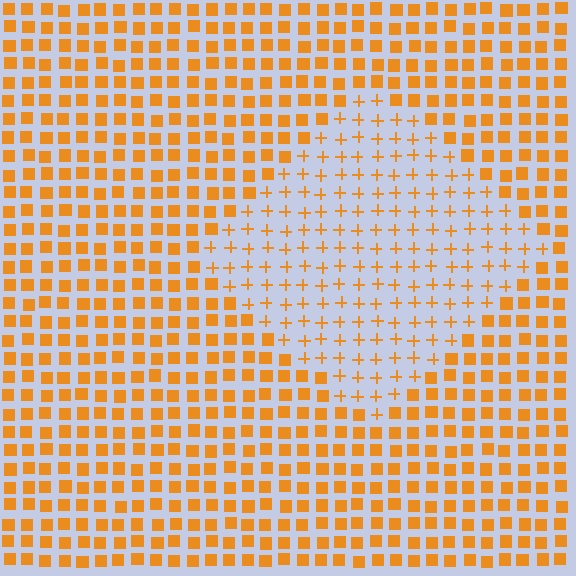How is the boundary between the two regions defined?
The boundary is defined by a change in element shape: plus signs inside vs. squares outside. All elements share the same color and spacing.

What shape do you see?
I see a diamond.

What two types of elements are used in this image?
The image uses plus signs inside the diamond region and squares outside it.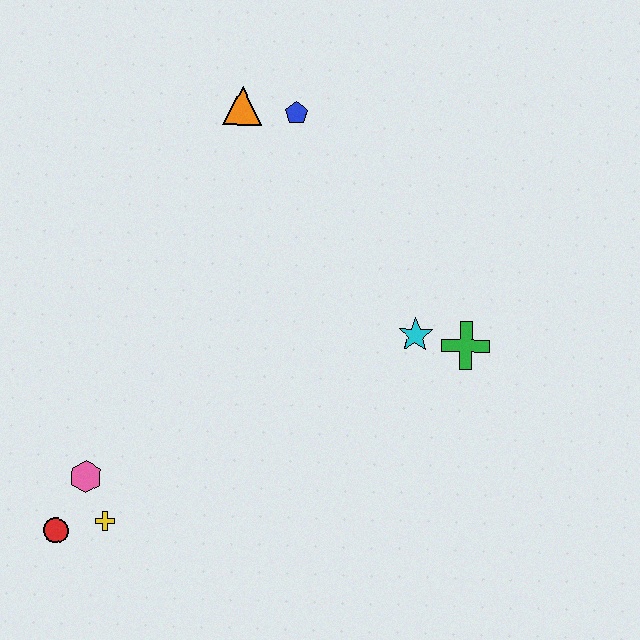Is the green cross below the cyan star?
Yes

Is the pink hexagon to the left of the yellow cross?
Yes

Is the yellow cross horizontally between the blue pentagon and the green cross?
No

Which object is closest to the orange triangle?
The blue pentagon is closest to the orange triangle.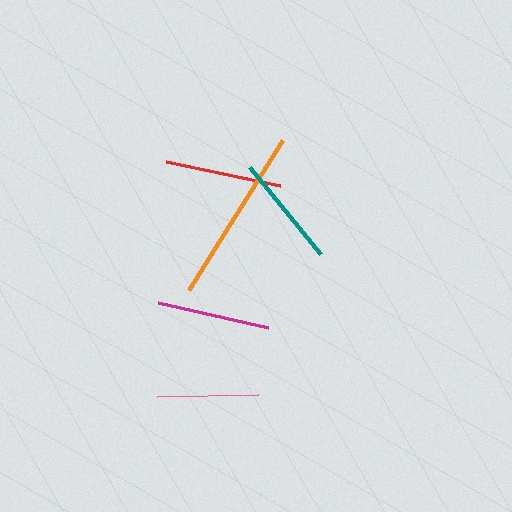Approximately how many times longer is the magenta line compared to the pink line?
The magenta line is approximately 1.1 times the length of the pink line.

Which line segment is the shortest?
The pink line is the shortest at approximately 101 pixels.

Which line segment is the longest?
The orange line is the longest at approximately 178 pixels.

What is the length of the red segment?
The red segment is approximately 117 pixels long.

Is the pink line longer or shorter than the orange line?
The orange line is longer than the pink line.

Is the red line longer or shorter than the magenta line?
The red line is longer than the magenta line.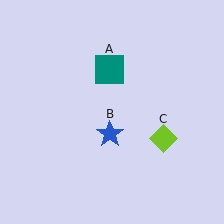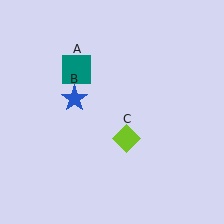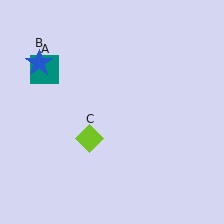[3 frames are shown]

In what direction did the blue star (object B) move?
The blue star (object B) moved up and to the left.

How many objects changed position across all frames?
3 objects changed position: teal square (object A), blue star (object B), lime diamond (object C).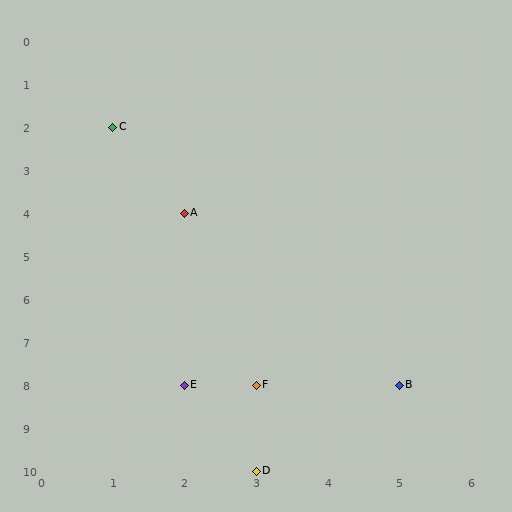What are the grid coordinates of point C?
Point C is at grid coordinates (1, 2).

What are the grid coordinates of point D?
Point D is at grid coordinates (3, 10).